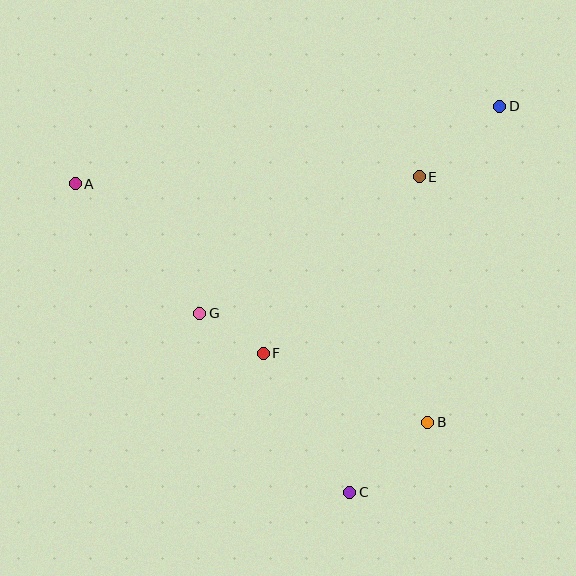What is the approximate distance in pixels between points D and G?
The distance between D and G is approximately 364 pixels.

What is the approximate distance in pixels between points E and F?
The distance between E and F is approximately 235 pixels.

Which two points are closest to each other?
Points F and G are closest to each other.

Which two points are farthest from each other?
Points A and D are farthest from each other.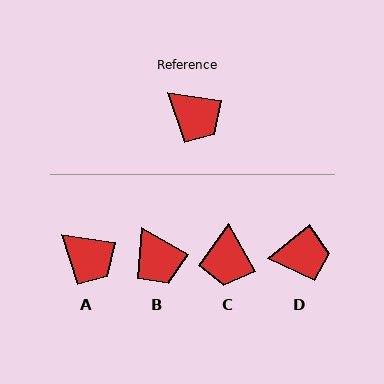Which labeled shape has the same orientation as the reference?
A.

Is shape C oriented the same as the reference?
No, it is off by about 53 degrees.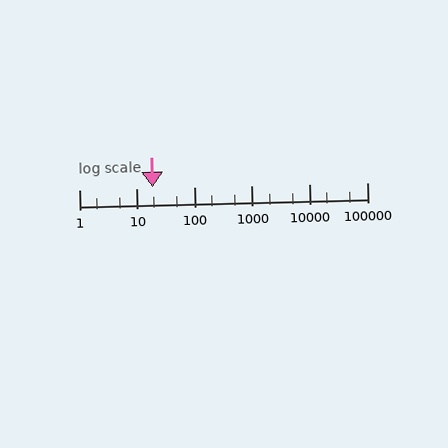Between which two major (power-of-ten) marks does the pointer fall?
The pointer is between 10 and 100.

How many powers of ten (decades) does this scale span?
The scale spans 5 decades, from 1 to 100000.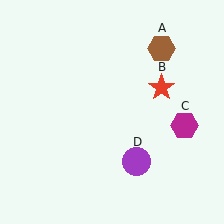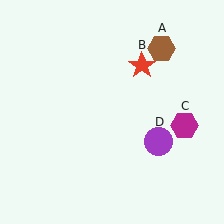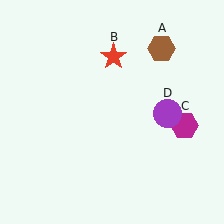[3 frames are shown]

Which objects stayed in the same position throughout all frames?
Brown hexagon (object A) and magenta hexagon (object C) remained stationary.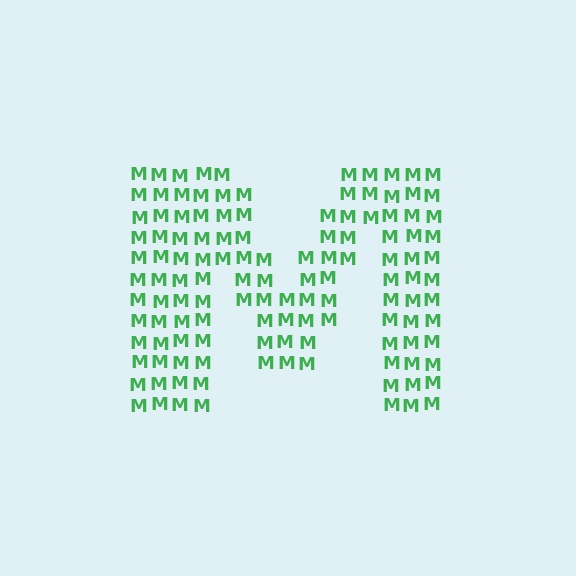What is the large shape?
The large shape is the letter M.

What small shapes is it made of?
It is made of small letter M's.